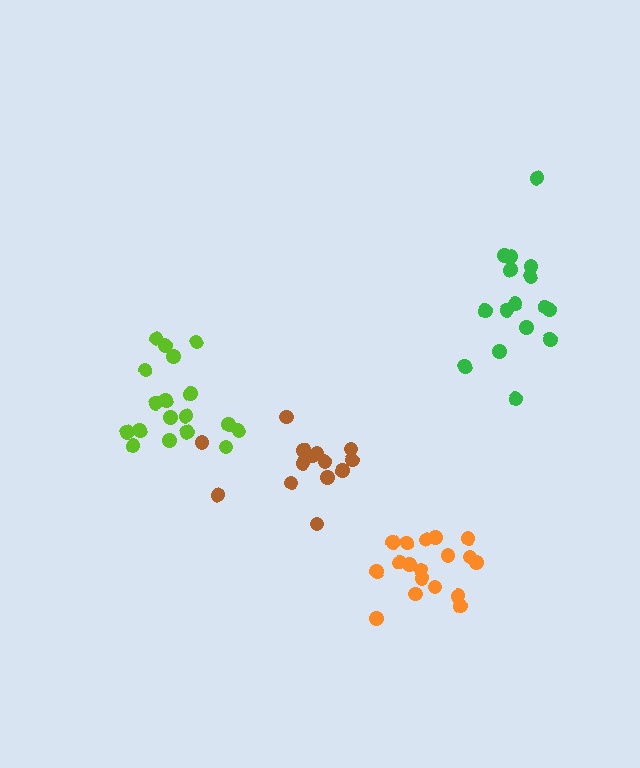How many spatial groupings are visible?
There are 4 spatial groupings.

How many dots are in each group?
Group 1: 18 dots, Group 2: 16 dots, Group 3: 14 dots, Group 4: 18 dots (66 total).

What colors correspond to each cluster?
The clusters are colored: orange, green, brown, lime.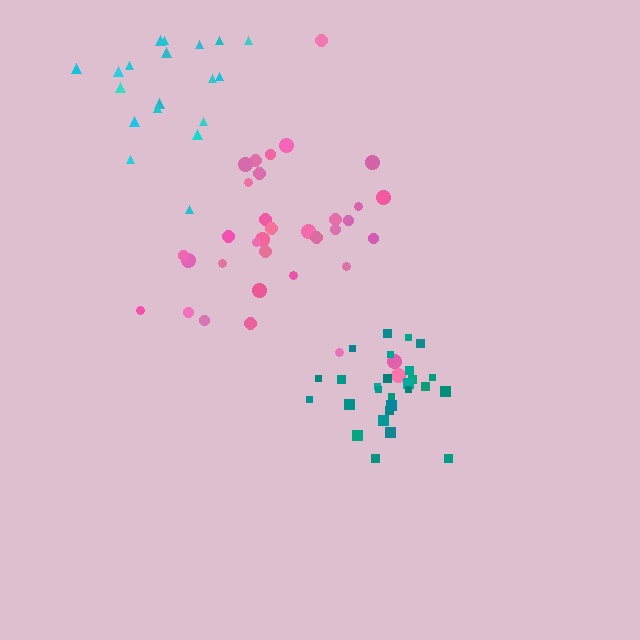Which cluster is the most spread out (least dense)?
Cyan.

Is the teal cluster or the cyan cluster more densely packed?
Teal.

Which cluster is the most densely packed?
Teal.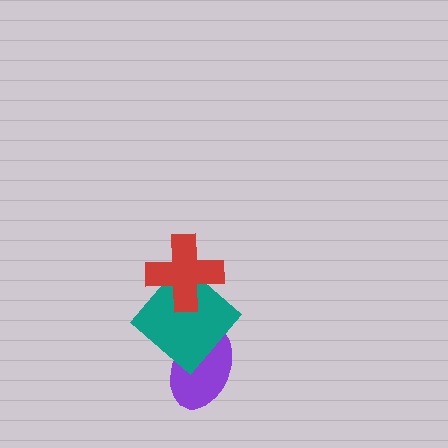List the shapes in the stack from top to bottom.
From top to bottom: the red cross, the teal diamond, the purple ellipse.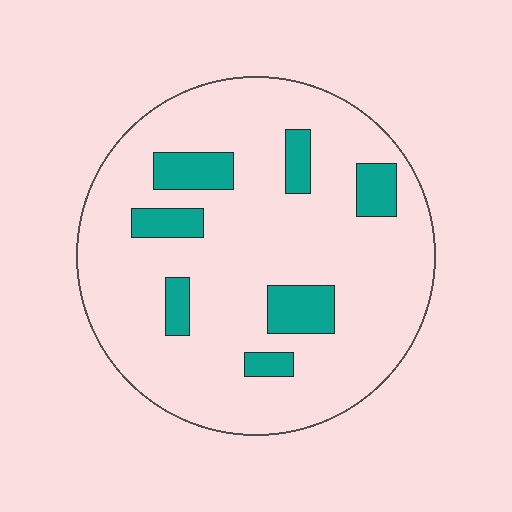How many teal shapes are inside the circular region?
7.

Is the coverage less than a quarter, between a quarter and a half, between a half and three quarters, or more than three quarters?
Less than a quarter.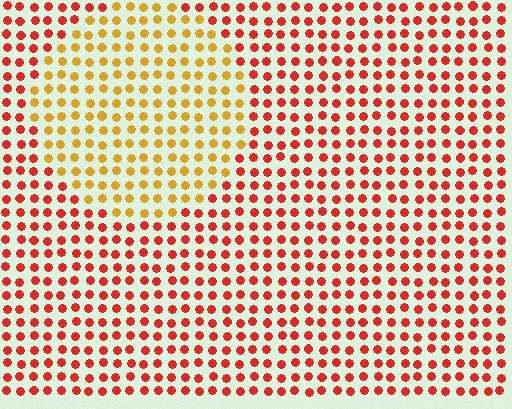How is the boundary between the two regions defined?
The boundary is defined purely by a slight shift in hue (about 42 degrees). Spacing, size, and orientation are identical on both sides.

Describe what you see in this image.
The image is filled with small red elements in a uniform arrangement. A circle-shaped region is visible where the elements are tinted to a slightly different hue, forming a subtle color boundary.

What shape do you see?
I see a circle.